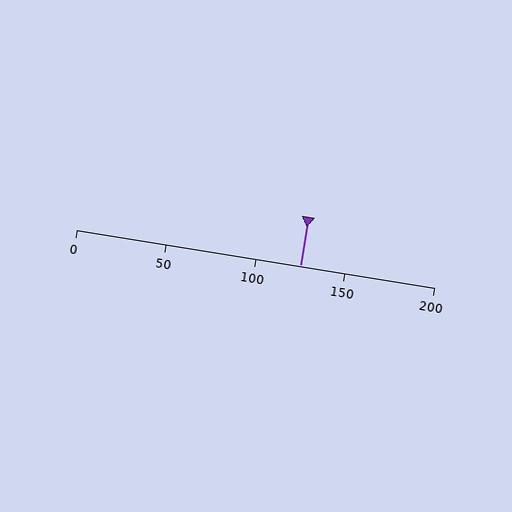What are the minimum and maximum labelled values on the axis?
The axis runs from 0 to 200.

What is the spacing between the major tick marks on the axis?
The major ticks are spaced 50 apart.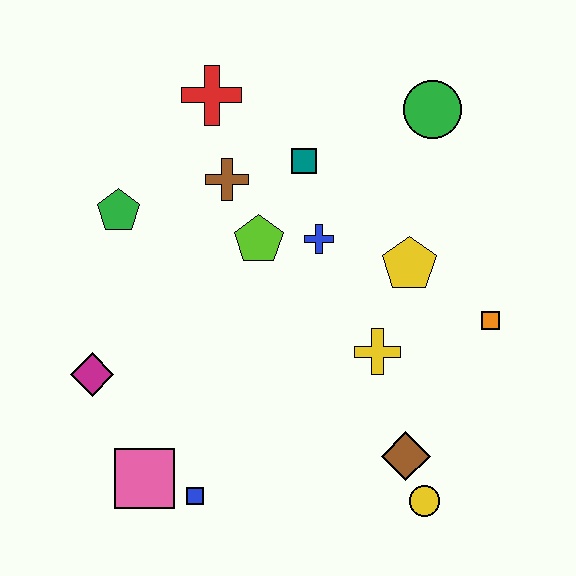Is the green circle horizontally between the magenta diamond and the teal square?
No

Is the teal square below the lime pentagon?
No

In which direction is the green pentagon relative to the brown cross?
The green pentagon is to the left of the brown cross.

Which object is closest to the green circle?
The teal square is closest to the green circle.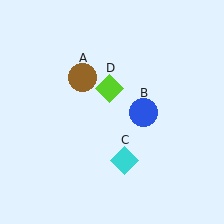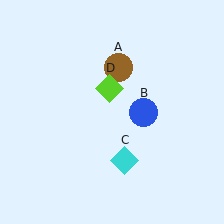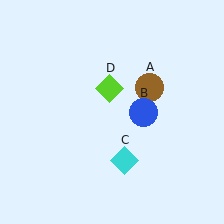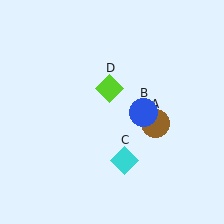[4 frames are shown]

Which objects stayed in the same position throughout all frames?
Blue circle (object B) and cyan diamond (object C) and lime diamond (object D) remained stationary.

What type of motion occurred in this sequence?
The brown circle (object A) rotated clockwise around the center of the scene.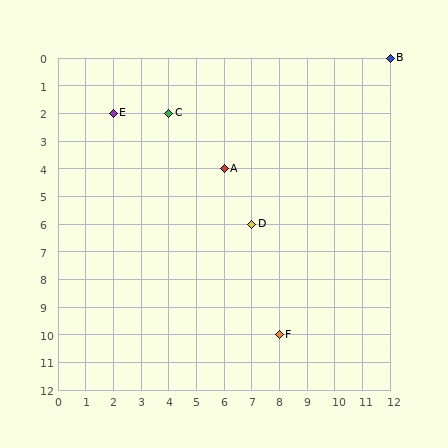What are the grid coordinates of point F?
Point F is at grid coordinates (8, 10).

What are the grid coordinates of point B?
Point B is at grid coordinates (12, 0).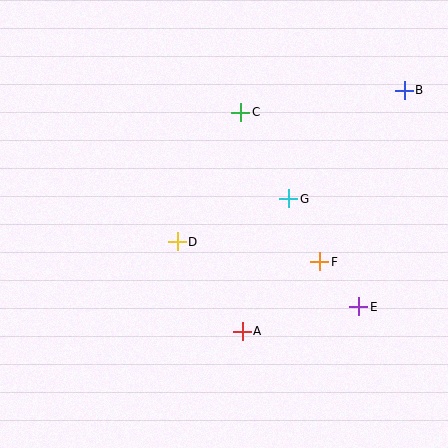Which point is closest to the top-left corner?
Point C is closest to the top-left corner.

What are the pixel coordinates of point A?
Point A is at (242, 331).